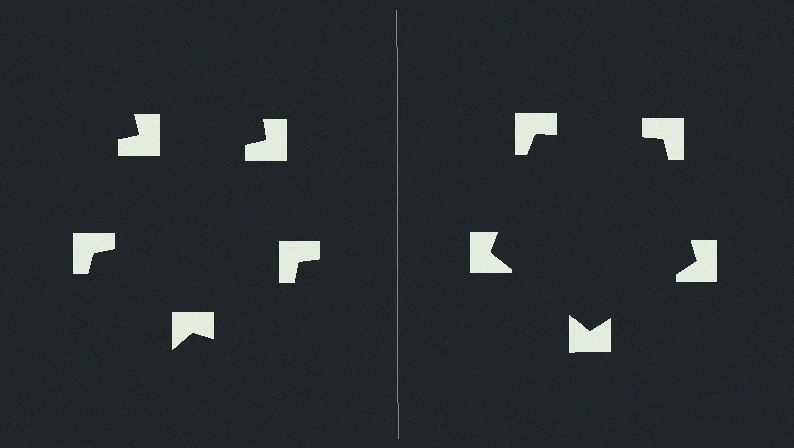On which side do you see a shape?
An illusory pentagon appears on the right side. On the left side the wedge cuts are rotated, so no coherent shape forms.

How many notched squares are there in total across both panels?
10 — 5 on each side.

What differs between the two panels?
The notched squares are positioned identically on both sides; only the wedge orientations differ. On the right they align to a pentagon; on the left they are misaligned.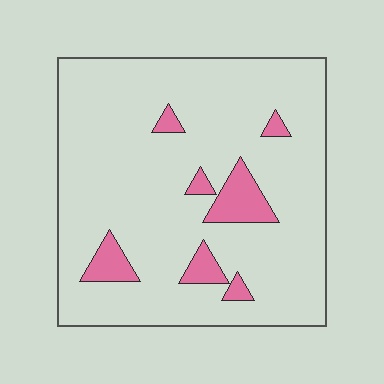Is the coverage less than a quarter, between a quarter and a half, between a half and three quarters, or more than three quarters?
Less than a quarter.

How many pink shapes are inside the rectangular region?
7.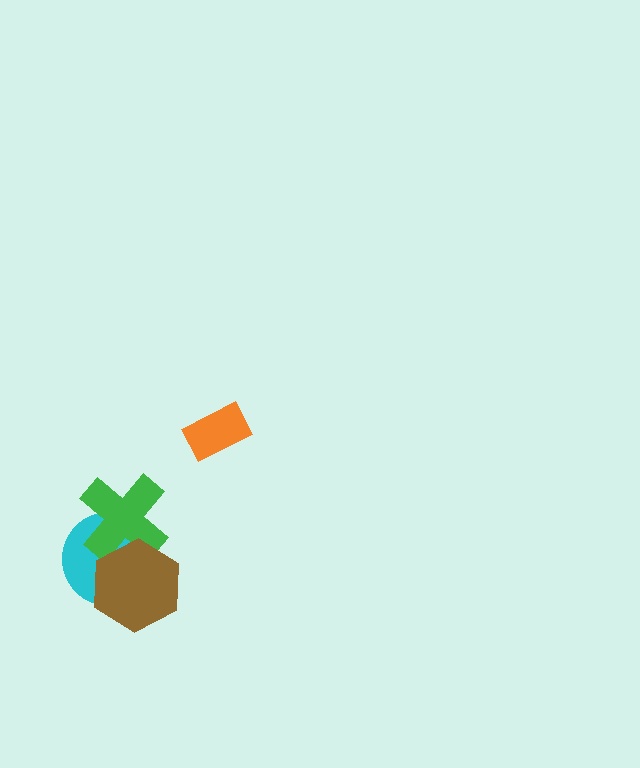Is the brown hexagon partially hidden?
No, no other shape covers it.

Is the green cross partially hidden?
Yes, it is partially covered by another shape.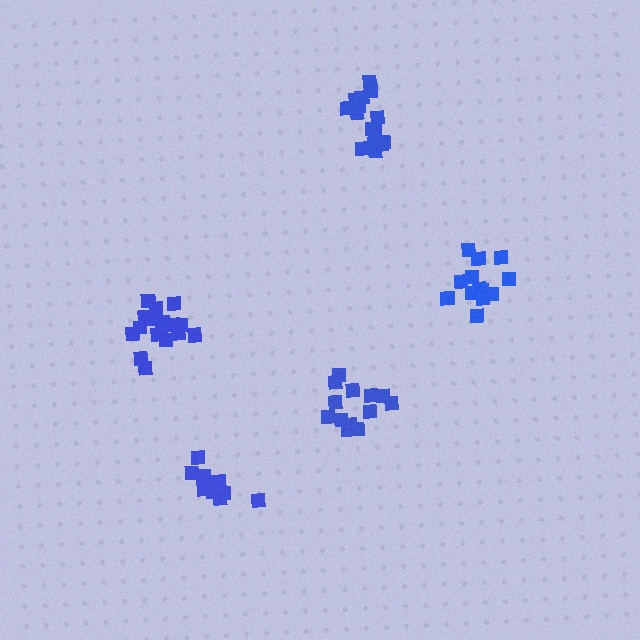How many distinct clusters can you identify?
There are 5 distinct clusters.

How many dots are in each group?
Group 1: 17 dots, Group 2: 13 dots, Group 3: 13 dots, Group 4: 17 dots, Group 5: 11 dots (71 total).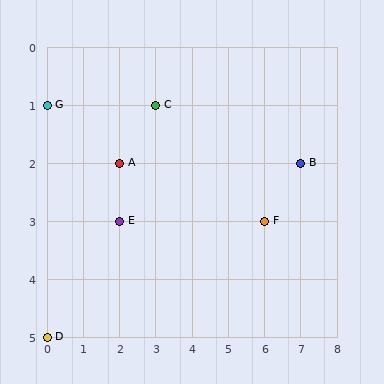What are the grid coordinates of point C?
Point C is at grid coordinates (3, 1).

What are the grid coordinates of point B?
Point B is at grid coordinates (7, 2).